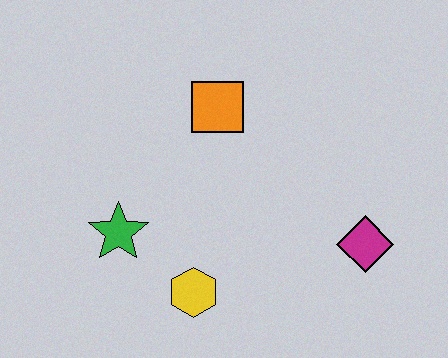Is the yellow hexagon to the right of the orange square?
No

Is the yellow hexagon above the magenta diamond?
No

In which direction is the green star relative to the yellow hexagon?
The green star is to the left of the yellow hexagon.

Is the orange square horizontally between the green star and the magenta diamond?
Yes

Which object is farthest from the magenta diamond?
The green star is farthest from the magenta diamond.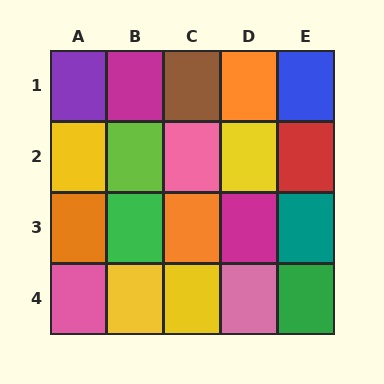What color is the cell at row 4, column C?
Yellow.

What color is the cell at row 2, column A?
Yellow.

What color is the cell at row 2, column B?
Lime.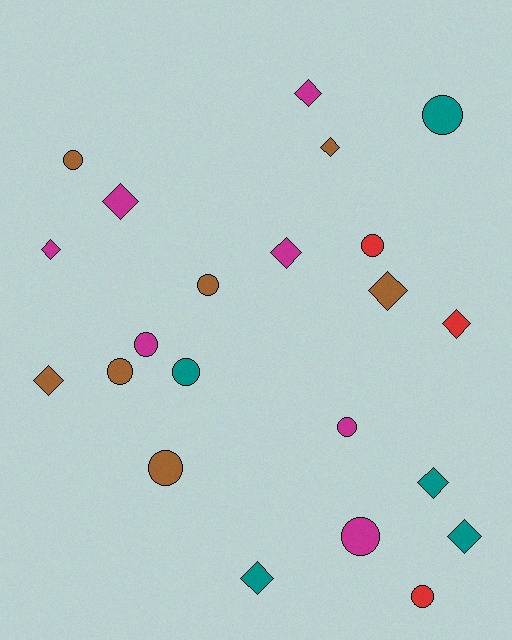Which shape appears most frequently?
Diamond, with 11 objects.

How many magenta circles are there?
There are 3 magenta circles.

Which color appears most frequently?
Brown, with 7 objects.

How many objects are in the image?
There are 22 objects.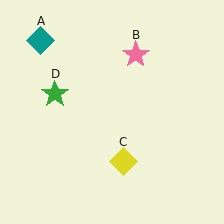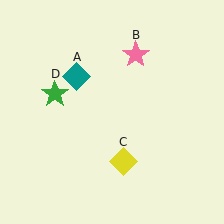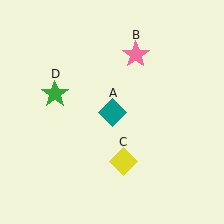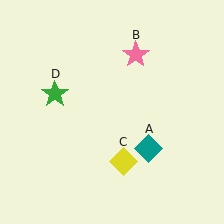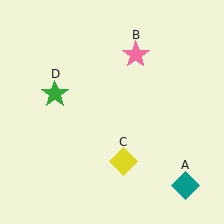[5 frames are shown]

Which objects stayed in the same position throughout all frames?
Pink star (object B) and yellow diamond (object C) and green star (object D) remained stationary.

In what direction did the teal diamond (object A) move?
The teal diamond (object A) moved down and to the right.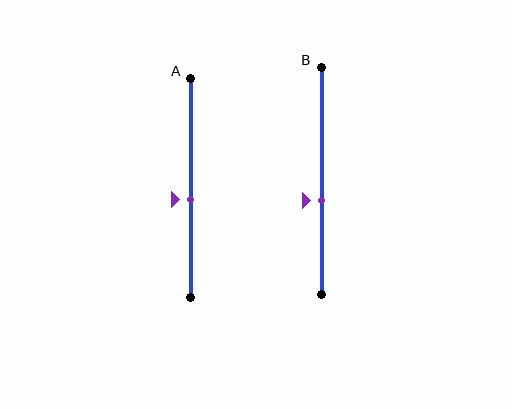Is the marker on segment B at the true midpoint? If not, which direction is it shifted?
No, the marker on segment B is shifted downward by about 8% of the segment length.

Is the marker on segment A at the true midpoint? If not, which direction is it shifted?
No, the marker on segment A is shifted downward by about 5% of the segment length.